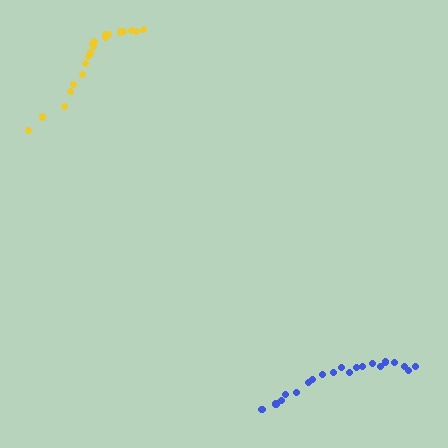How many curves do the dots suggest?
There are 2 distinct paths.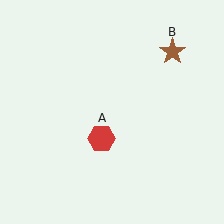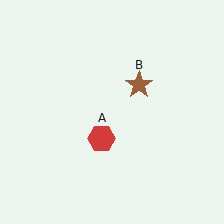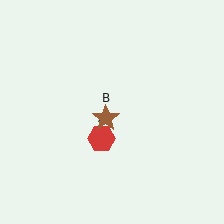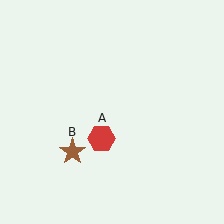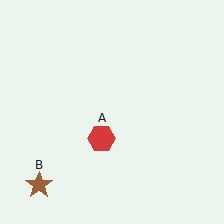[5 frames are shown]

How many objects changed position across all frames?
1 object changed position: brown star (object B).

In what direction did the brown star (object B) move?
The brown star (object B) moved down and to the left.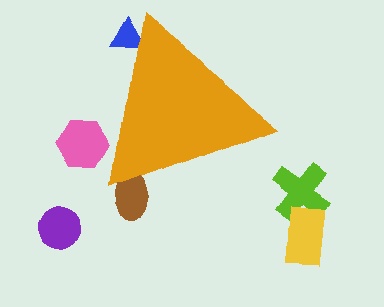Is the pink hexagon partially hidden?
Yes, the pink hexagon is partially hidden behind the orange triangle.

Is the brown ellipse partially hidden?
Yes, the brown ellipse is partially hidden behind the orange triangle.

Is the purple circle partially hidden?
No, the purple circle is fully visible.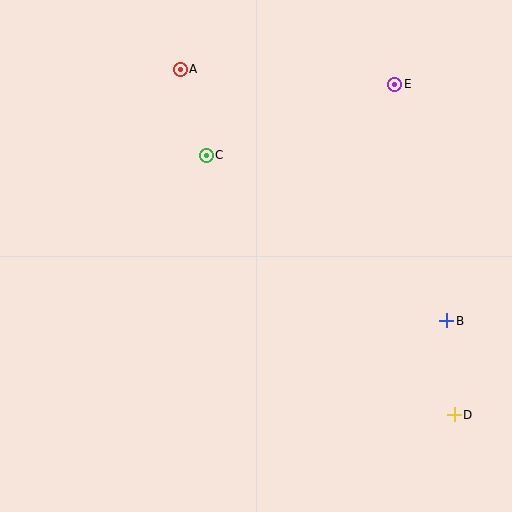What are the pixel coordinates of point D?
Point D is at (454, 415).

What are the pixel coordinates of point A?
Point A is at (180, 69).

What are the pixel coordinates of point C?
Point C is at (206, 155).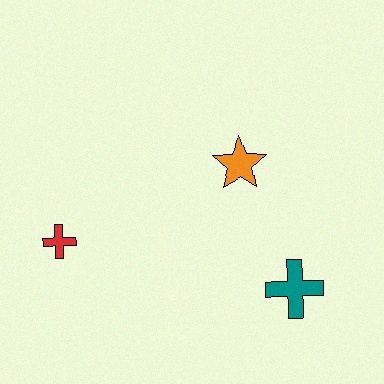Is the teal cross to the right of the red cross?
Yes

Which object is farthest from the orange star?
The red cross is farthest from the orange star.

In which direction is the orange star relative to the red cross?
The orange star is to the right of the red cross.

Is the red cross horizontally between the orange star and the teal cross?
No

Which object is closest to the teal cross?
The orange star is closest to the teal cross.